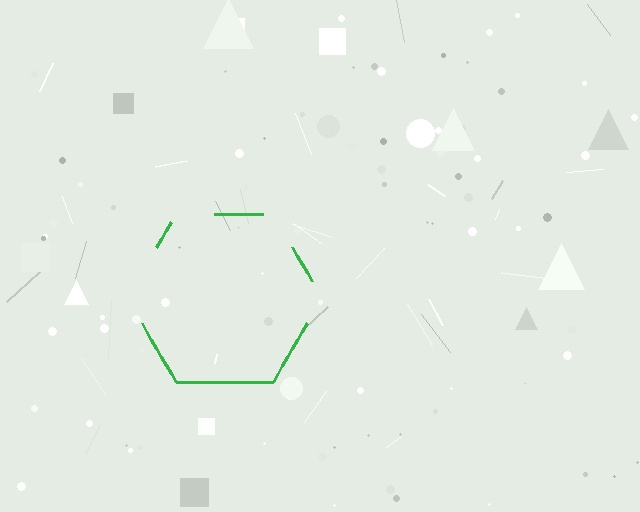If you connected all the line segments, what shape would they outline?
They would outline a hexagon.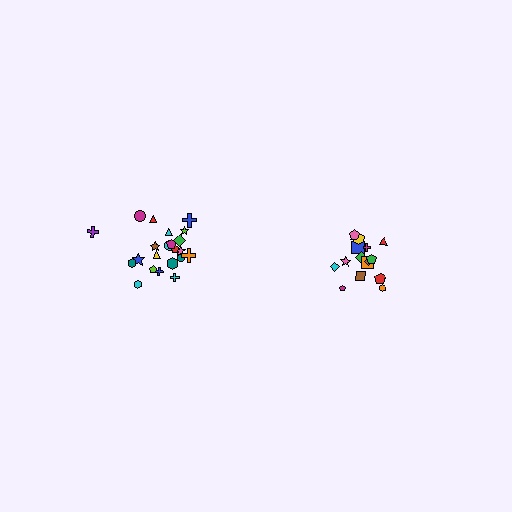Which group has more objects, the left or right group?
The left group.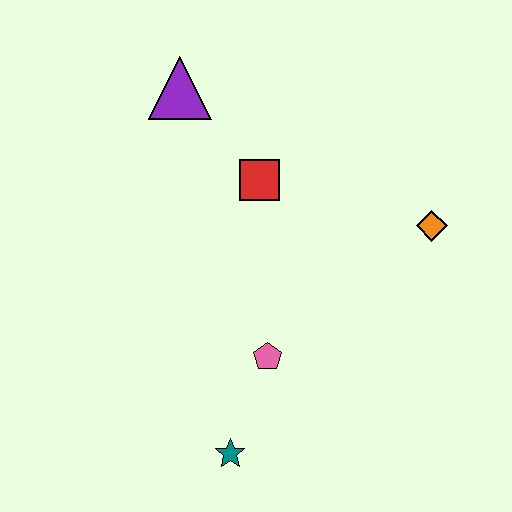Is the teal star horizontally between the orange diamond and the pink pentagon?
No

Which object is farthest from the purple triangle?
The teal star is farthest from the purple triangle.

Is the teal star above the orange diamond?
No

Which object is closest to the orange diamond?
The red square is closest to the orange diamond.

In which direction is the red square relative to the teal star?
The red square is above the teal star.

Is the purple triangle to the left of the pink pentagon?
Yes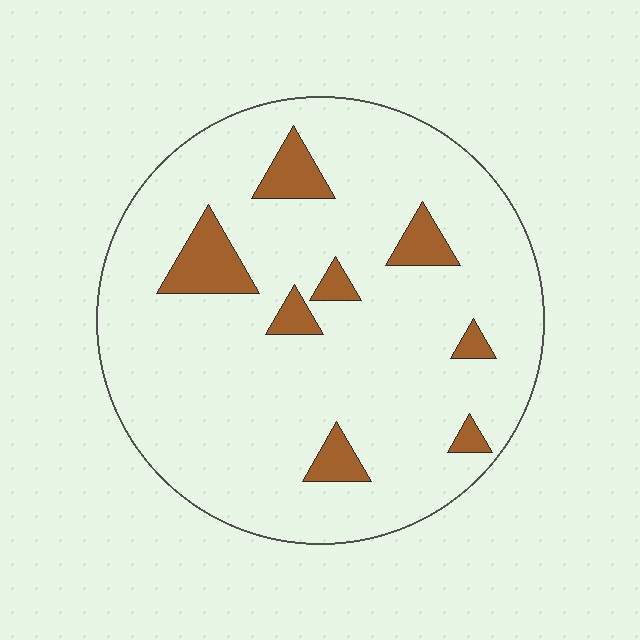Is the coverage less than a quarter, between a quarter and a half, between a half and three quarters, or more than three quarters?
Less than a quarter.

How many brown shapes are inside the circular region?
8.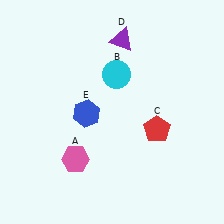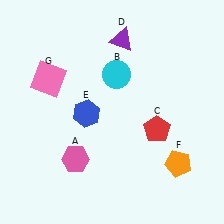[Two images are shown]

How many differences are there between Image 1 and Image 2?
There are 2 differences between the two images.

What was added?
An orange pentagon (F), a pink square (G) were added in Image 2.